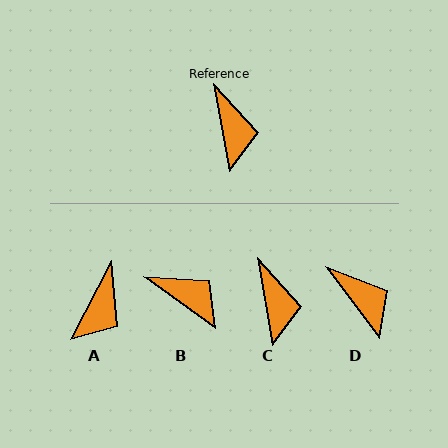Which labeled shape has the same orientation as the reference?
C.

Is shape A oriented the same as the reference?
No, it is off by about 38 degrees.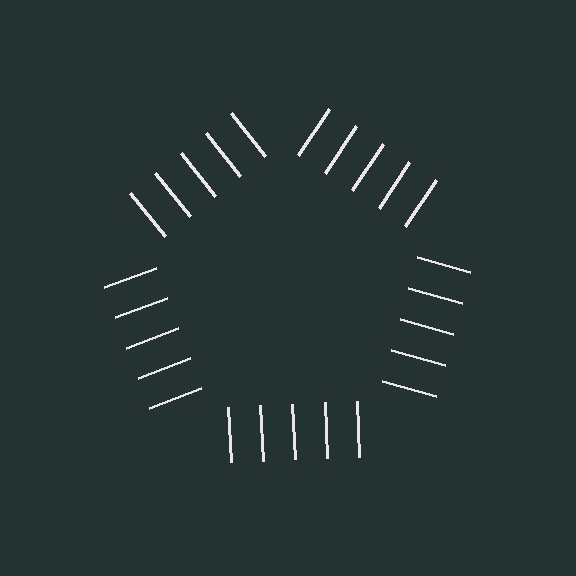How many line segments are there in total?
25 — 5 along each of the 5 edges.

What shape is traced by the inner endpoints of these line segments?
An illusory pentagon — the line segments terminate on its edges but no continuous stroke is drawn.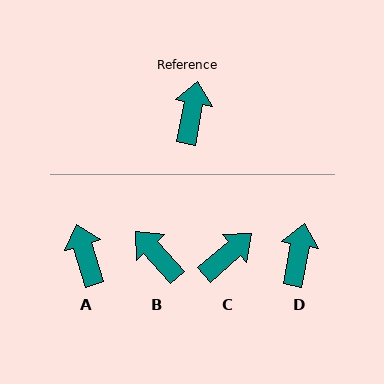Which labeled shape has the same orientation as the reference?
D.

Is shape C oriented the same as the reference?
No, it is off by about 38 degrees.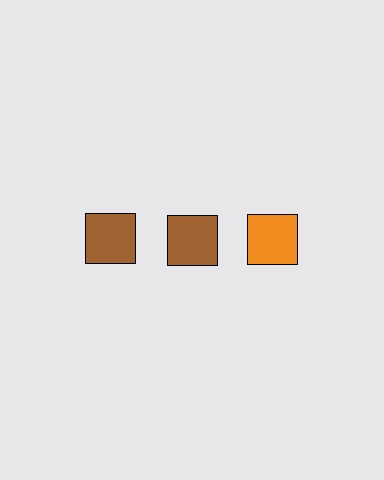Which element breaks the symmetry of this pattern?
The orange square in the top row, center column breaks the symmetry. All other shapes are brown squares.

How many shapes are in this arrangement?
There are 3 shapes arranged in a grid pattern.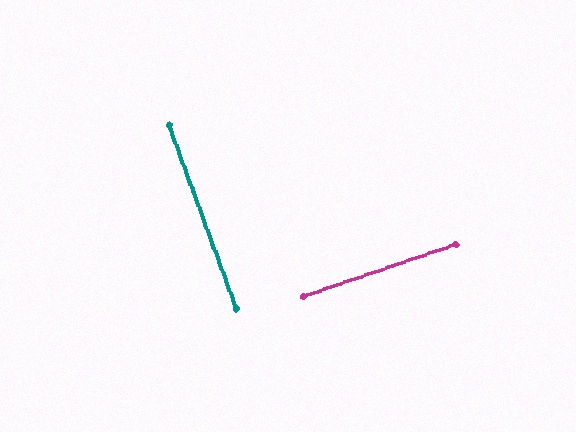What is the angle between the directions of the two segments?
Approximately 89 degrees.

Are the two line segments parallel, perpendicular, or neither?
Perpendicular — they meet at approximately 89°.